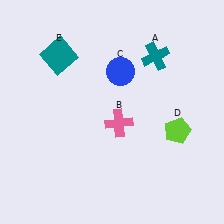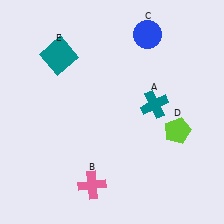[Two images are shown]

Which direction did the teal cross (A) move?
The teal cross (A) moved down.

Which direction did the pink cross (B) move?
The pink cross (B) moved down.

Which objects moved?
The objects that moved are: the teal cross (A), the pink cross (B), the blue circle (C).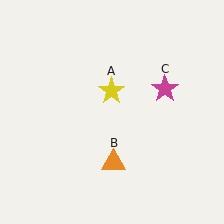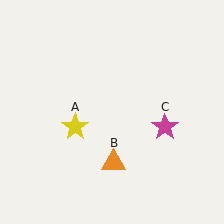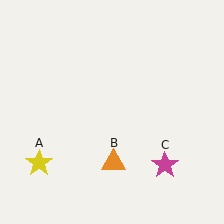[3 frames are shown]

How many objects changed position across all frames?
2 objects changed position: yellow star (object A), magenta star (object C).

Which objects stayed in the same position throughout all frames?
Orange triangle (object B) remained stationary.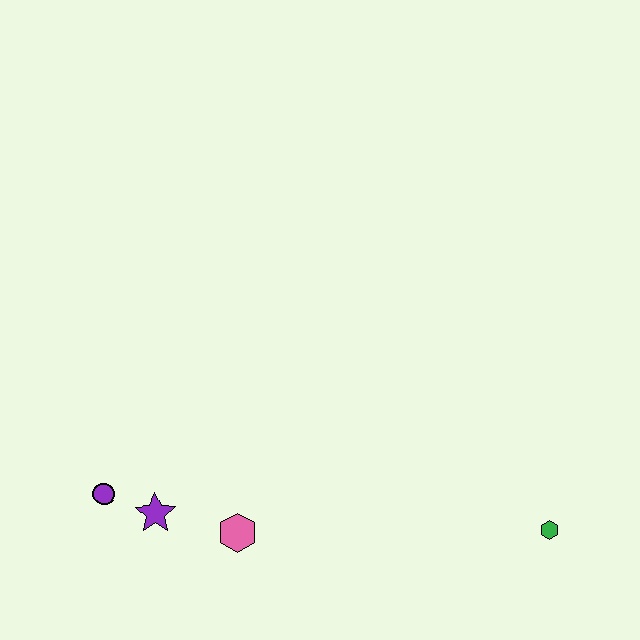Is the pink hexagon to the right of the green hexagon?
No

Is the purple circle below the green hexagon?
No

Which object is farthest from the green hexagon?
The purple circle is farthest from the green hexagon.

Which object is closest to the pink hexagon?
The purple star is closest to the pink hexagon.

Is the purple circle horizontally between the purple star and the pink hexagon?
No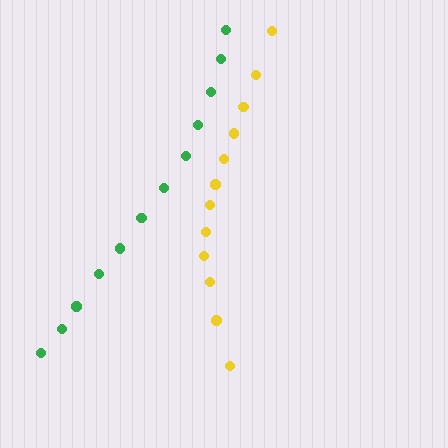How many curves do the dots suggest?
There are 2 distinct paths.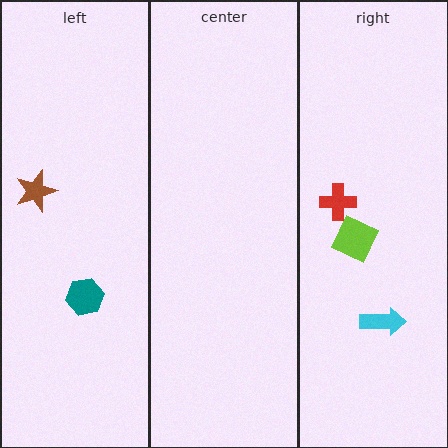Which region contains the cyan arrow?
The right region.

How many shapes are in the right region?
3.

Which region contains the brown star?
The left region.